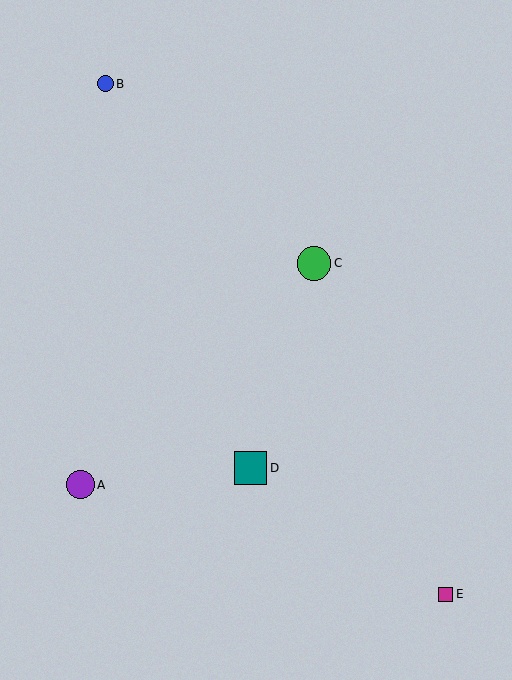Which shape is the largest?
The green circle (labeled C) is the largest.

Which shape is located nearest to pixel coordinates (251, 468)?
The teal square (labeled D) at (251, 468) is nearest to that location.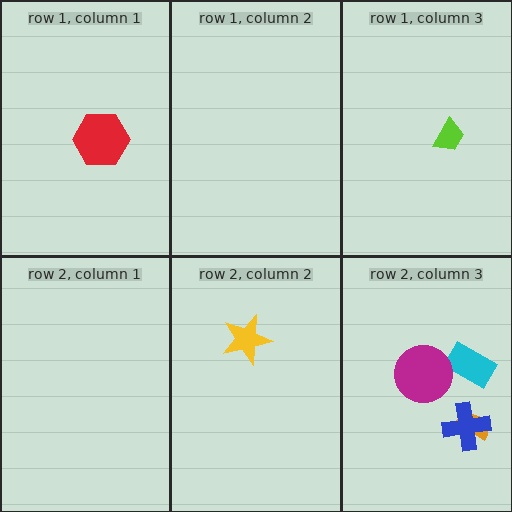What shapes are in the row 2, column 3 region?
The orange semicircle, the cyan rectangle, the blue cross, the magenta circle.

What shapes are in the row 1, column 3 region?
The lime trapezoid.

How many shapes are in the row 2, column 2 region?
1.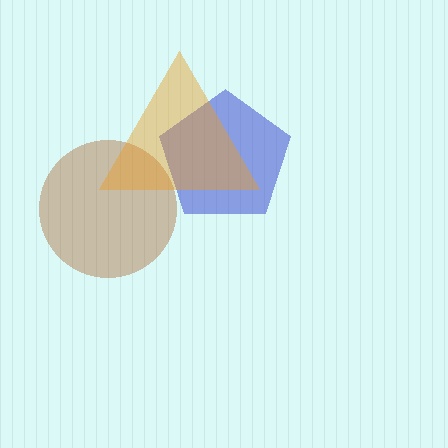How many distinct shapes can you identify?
There are 3 distinct shapes: a brown circle, a blue pentagon, an orange triangle.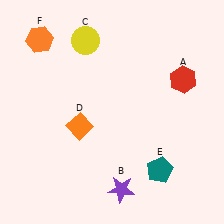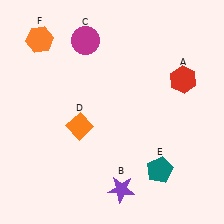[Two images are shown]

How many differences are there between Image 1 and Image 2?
There is 1 difference between the two images.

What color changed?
The circle (C) changed from yellow in Image 1 to magenta in Image 2.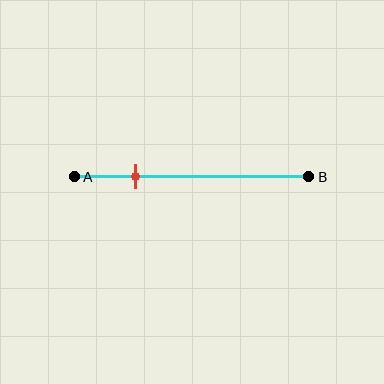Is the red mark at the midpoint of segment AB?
No, the mark is at about 25% from A, not at the 50% midpoint.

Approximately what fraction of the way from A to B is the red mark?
The red mark is approximately 25% of the way from A to B.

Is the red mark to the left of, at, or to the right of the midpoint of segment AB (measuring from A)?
The red mark is to the left of the midpoint of segment AB.